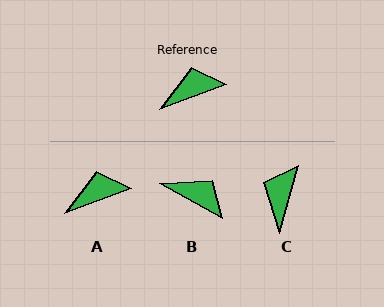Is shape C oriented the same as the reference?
No, it is off by about 54 degrees.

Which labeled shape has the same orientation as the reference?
A.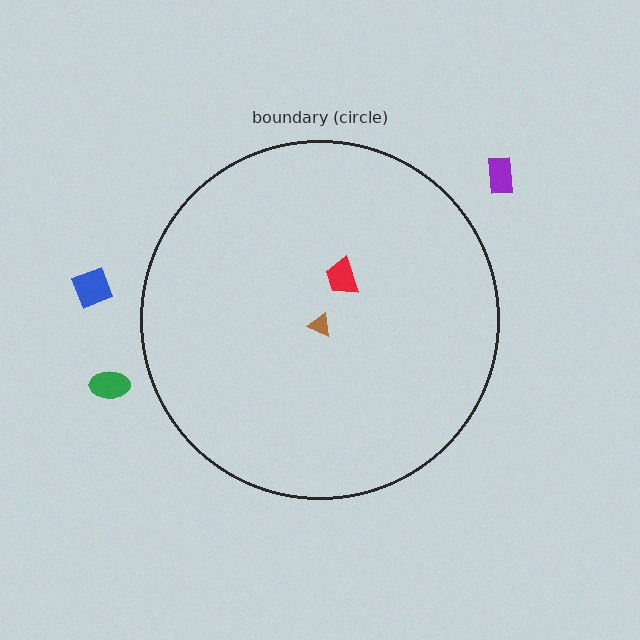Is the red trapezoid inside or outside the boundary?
Inside.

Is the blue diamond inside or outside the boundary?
Outside.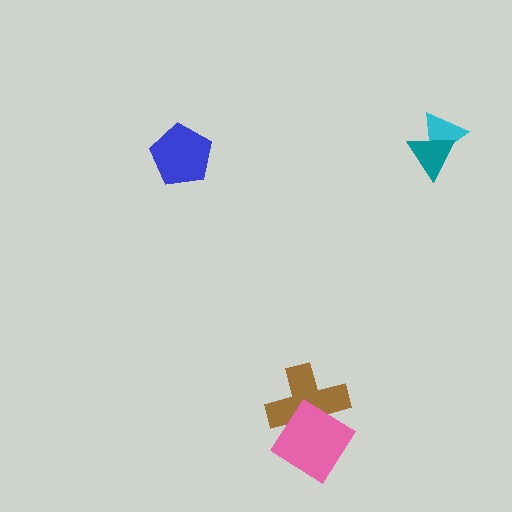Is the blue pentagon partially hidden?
No, no other shape covers it.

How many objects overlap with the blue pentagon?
0 objects overlap with the blue pentagon.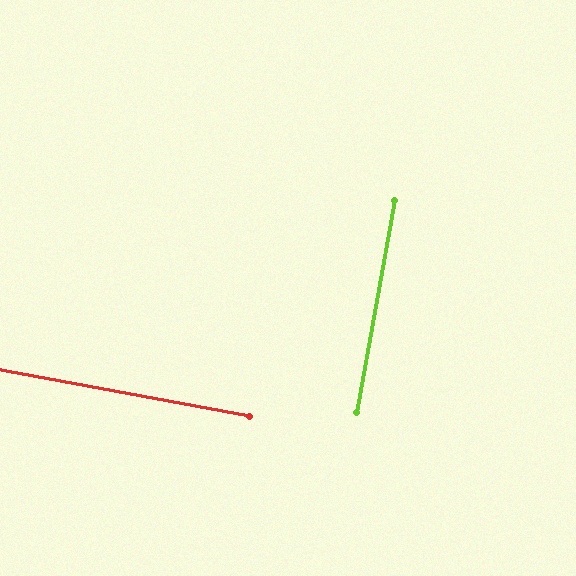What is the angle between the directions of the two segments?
Approximately 90 degrees.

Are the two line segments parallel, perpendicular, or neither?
Perpendicular — they meet at approximately 90°.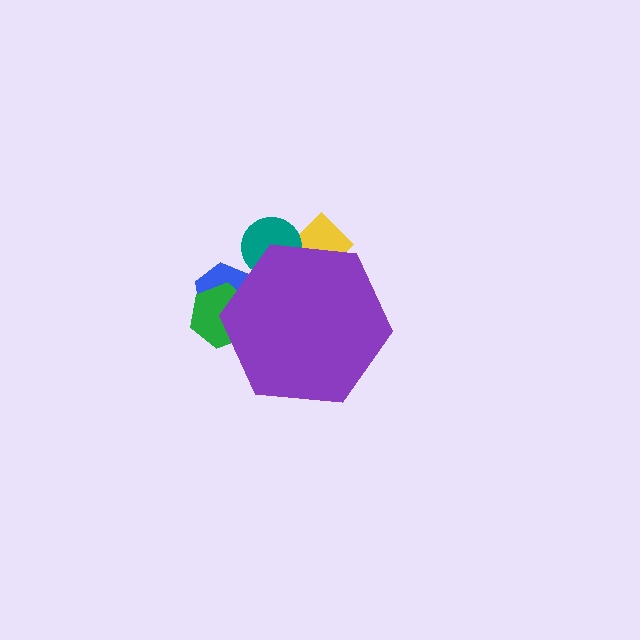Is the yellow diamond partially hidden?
Yes, the yellow diamond is partially hidden behind the purple hexagon.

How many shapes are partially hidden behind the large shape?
4 shapes are partially hidden.